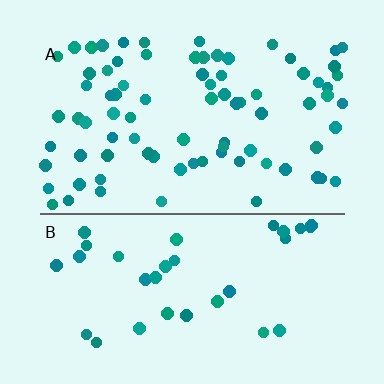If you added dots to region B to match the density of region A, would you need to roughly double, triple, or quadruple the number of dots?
Approximately double.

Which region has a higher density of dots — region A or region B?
A (the top).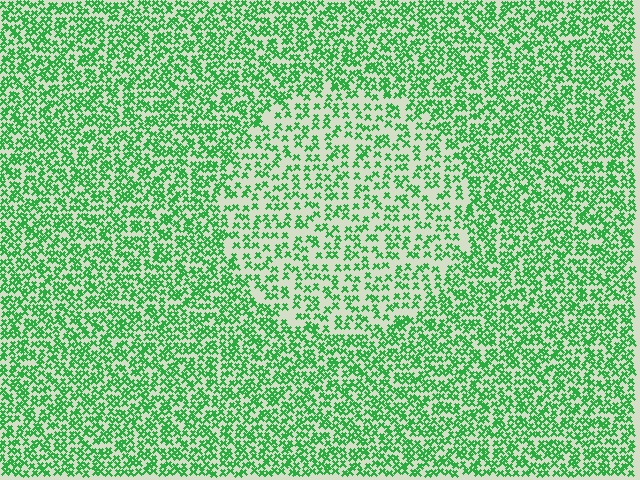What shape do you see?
I see a circle.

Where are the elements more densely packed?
The elements are more densely packed outside the circle boundary.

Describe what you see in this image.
The image contains small green elements arranged at two different densities. A circle-shaped region is visible where the elements are less densely packed than the surrounding area.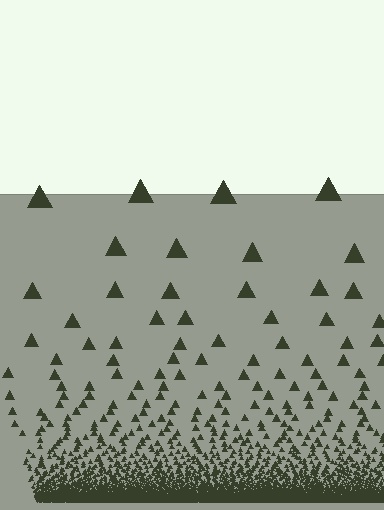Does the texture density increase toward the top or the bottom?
Density increases toward the bottom.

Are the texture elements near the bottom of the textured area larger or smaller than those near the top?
Smaller. The gradient is inverted — elements near the bottom are smaller and denser.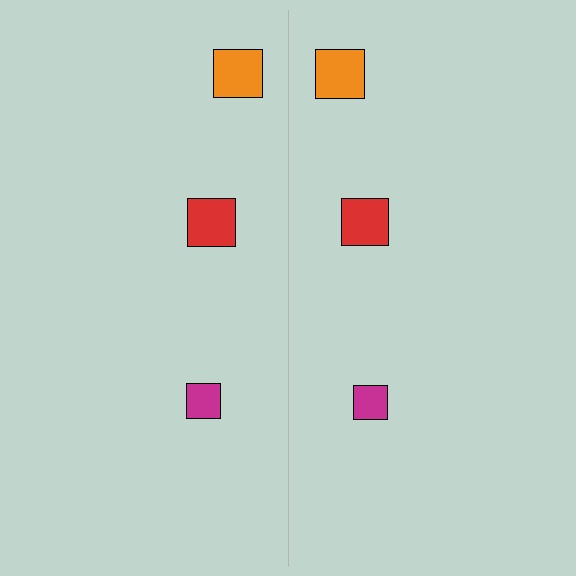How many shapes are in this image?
There are 6 shapes in this image.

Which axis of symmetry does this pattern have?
The pattern has a vertical axis of symmetry running through the center of the image.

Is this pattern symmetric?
Yes, this pattern has bilateral (reflection) symmetry.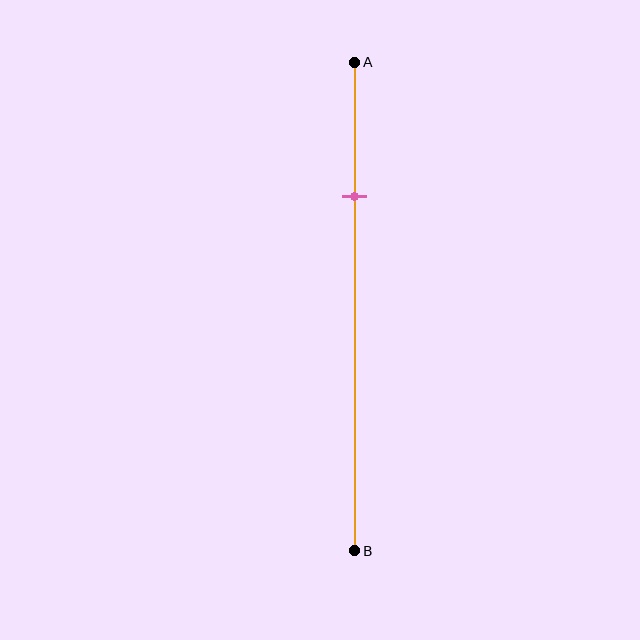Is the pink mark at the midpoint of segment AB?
No, the mark is at about 25% from A, not at the 50% midpoint.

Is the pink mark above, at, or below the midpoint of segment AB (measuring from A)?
The pink mark is above the midpoint of segment AB.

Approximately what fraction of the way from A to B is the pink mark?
The pink mark is approximately 25% of the way from A to B.